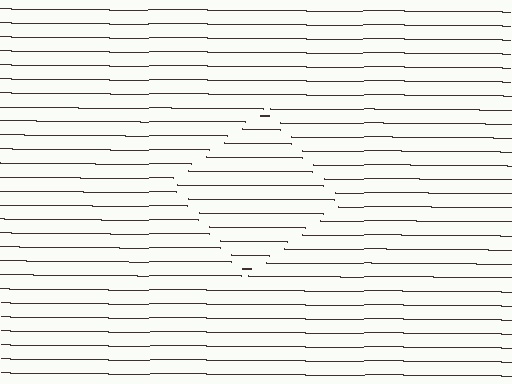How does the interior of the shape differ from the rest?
The interior of the shape contains the same grating, shifted by half a period — the contour is defined by the phase discontinuity where line-ends from the inner and outer gratings abut.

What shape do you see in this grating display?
An illusory square. The interior of the shape contains the same grating, shifted by half a period — the contour is defined by the phase discontinuity where line-ends from the inner and outer gratings abut.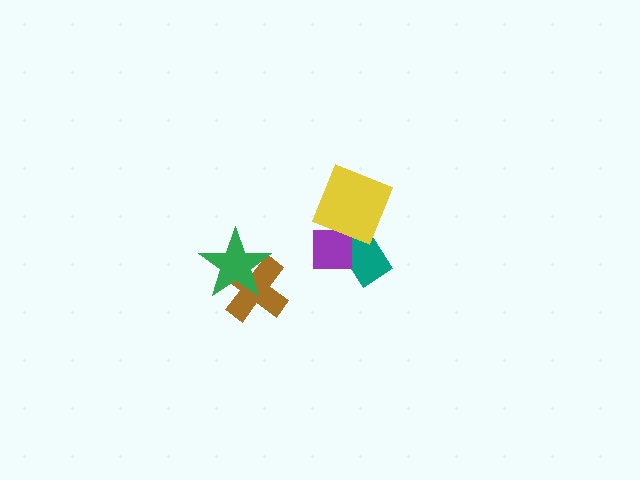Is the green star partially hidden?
No, no other shape covers it.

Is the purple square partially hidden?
Yes, it is partially covered by another shape.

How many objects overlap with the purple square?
2 objects overlap with the purple square.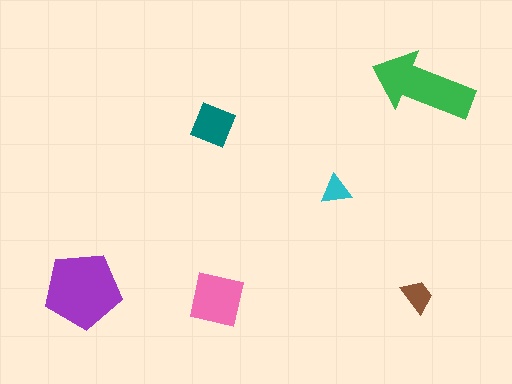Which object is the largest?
The purple pentagon.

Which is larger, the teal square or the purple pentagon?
The purple pentagon.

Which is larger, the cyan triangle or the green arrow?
The green arrow.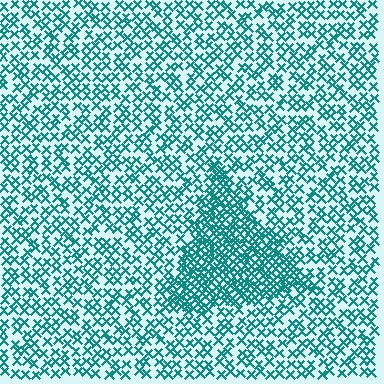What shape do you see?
I see a triangle.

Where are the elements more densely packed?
The elements are more densely packed inside the triangle boundary.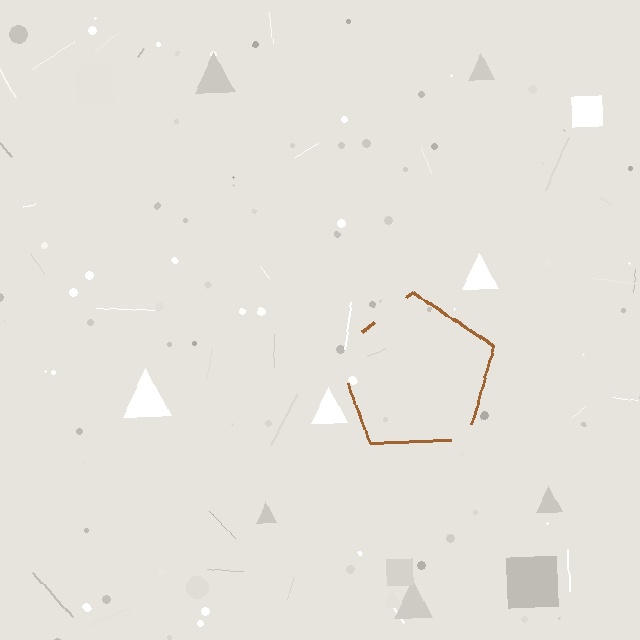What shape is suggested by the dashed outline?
The dashed outline suggests a pentagon.